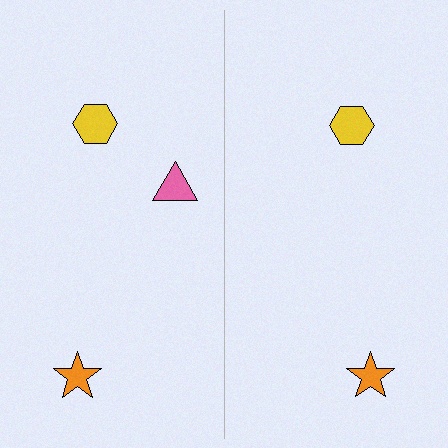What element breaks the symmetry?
A pink triangle is missing from the right side.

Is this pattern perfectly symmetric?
No, the pattern is not perfectly symmetric. A pink triangle is missing from the right side.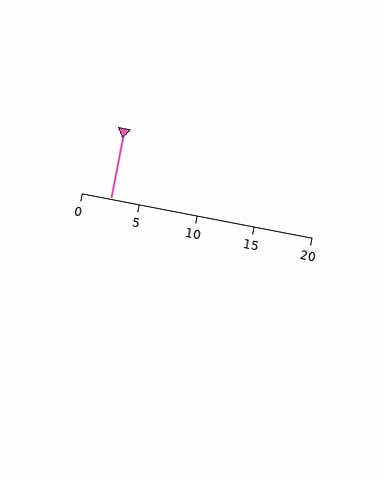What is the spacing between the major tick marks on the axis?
The major ticks are spaced 5 apart.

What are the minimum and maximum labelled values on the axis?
The axis runs from 0 to 20.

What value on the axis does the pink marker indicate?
The marker indicates approximately 2.5.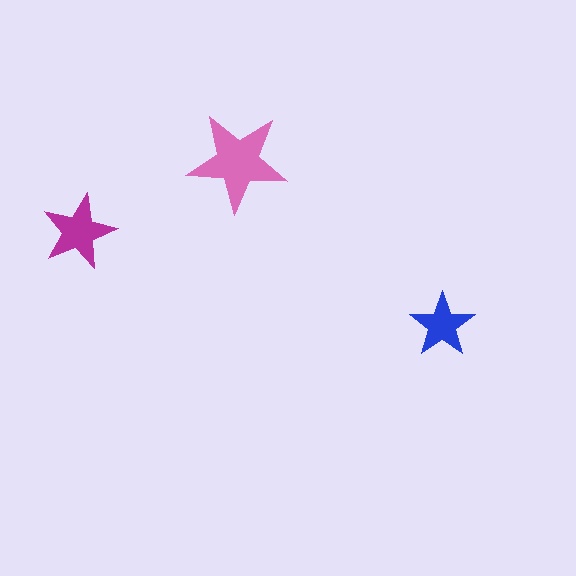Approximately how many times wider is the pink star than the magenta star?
About 1.5 times wider.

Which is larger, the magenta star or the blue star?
The magenta one.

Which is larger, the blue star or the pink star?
The pink one.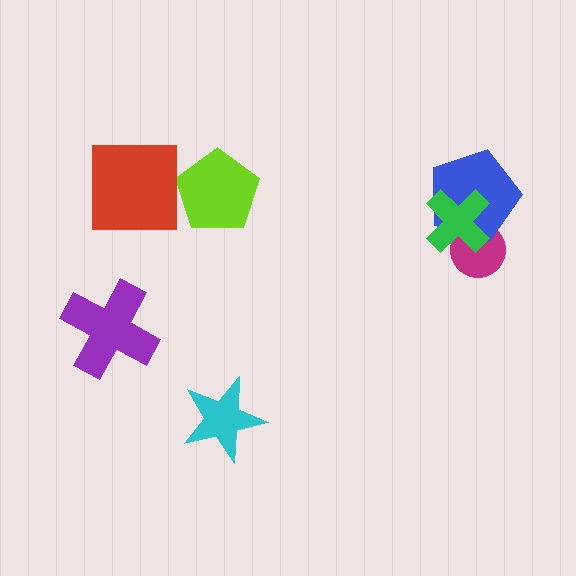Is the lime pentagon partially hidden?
No, no other shape covers it.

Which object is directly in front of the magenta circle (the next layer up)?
The blue pentagon is directly in front of the magenta circle.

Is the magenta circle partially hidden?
Yes, it is partially covered by another shape.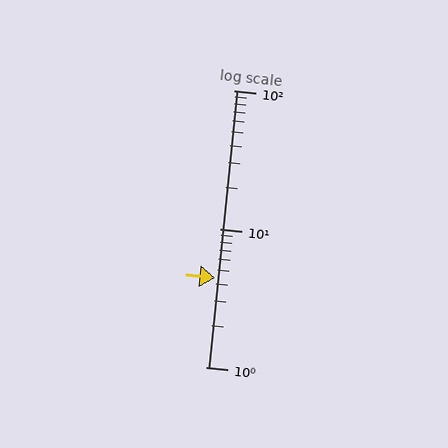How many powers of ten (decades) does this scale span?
The scale spans 2 decades, from 1 to 100.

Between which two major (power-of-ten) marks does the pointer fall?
The pointer is between 1 and 10.